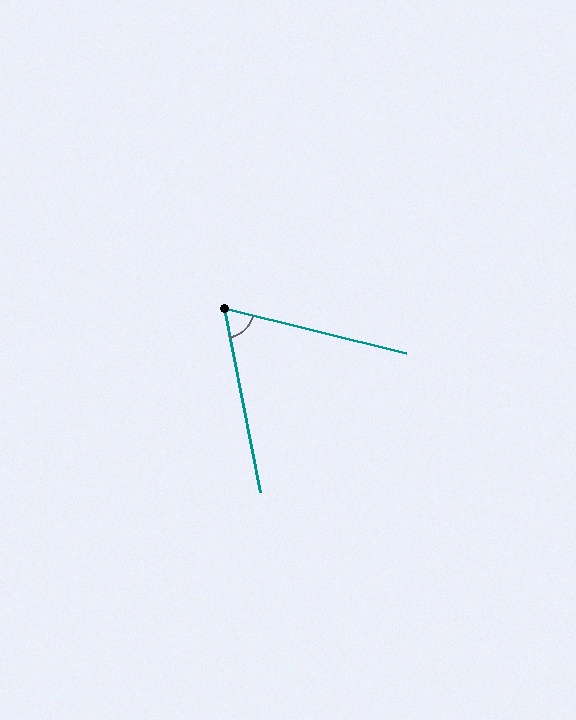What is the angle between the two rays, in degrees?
Approximately 65 degrees.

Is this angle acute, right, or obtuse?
It is acute.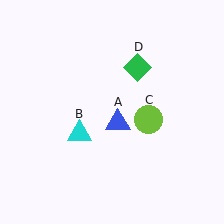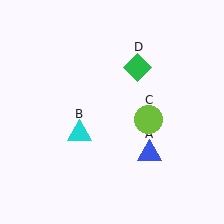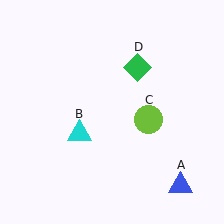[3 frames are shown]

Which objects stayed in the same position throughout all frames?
Cyan triangle (object B) and lime circle (object C) and green diamond (object D) remained stationary.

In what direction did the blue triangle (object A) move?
The blue triangle (object A) moved down and to the right.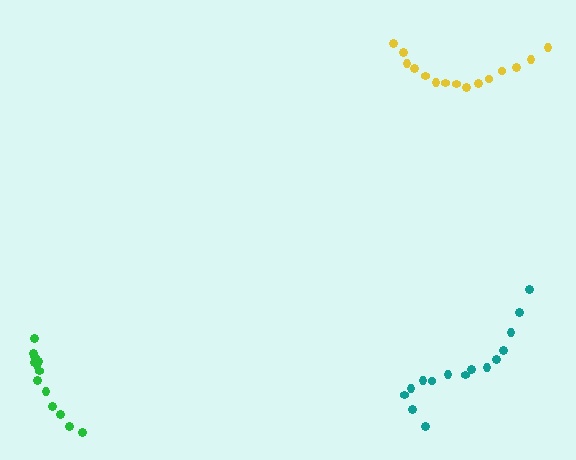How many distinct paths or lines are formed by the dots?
There are 3 distinct paths.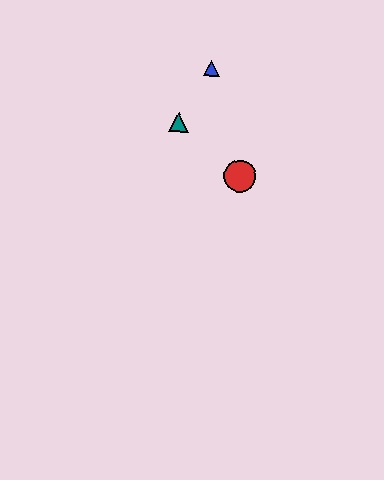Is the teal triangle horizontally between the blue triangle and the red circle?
No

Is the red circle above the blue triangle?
No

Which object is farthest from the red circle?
The blue triangle is farthest from the red circle.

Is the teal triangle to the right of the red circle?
No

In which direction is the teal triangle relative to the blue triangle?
The teal triangle is below the blue triangle.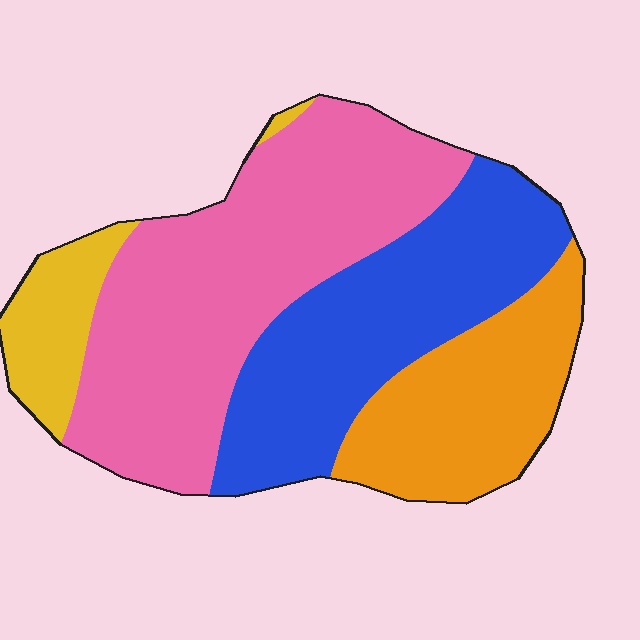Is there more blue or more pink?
Pink.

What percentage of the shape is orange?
Orange covers roughly 20% of the shape.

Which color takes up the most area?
Pink, at roughly 40%.